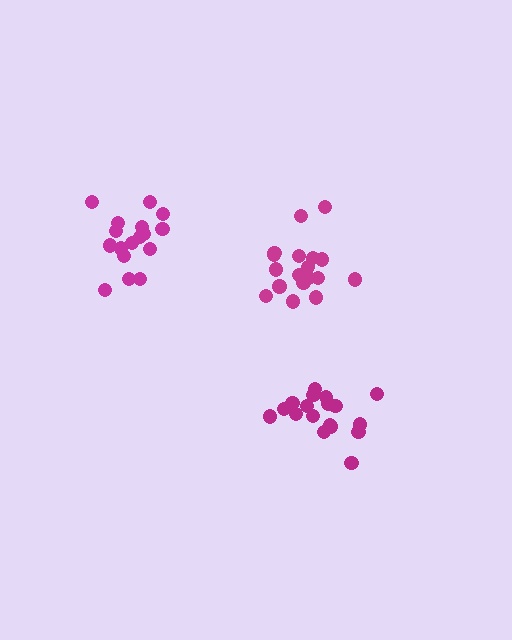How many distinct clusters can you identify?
There are 3 distinct clusters.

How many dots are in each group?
Group 1: 18 dots, Group 2: 17 dots, Group 3: 18 dots (53 total).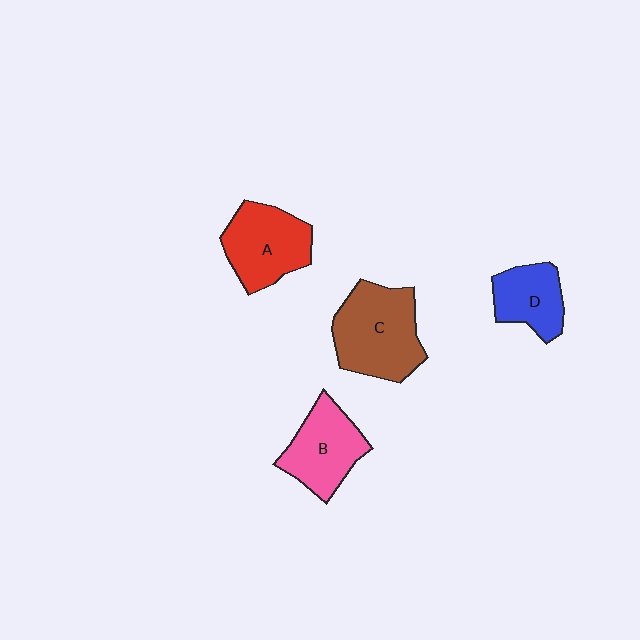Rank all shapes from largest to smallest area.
From largest to smallest: C (brown), A (red), B (pink), D (blue).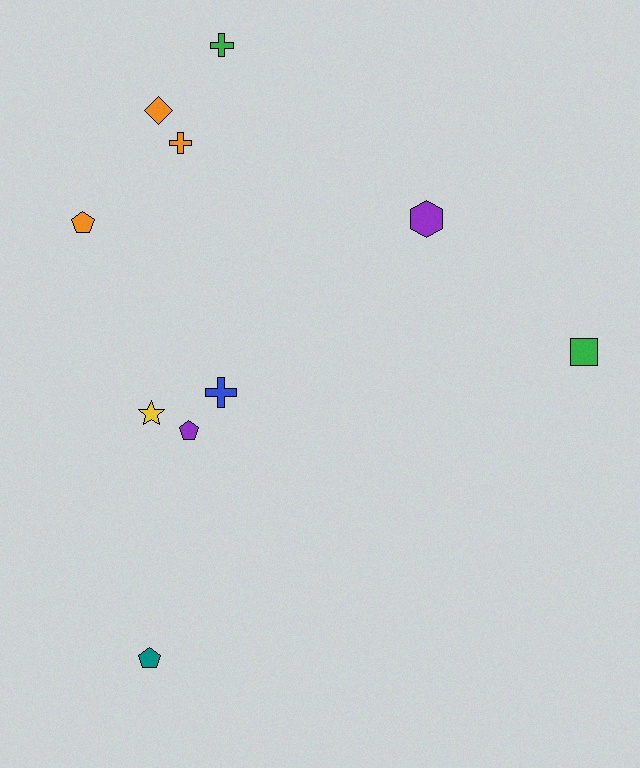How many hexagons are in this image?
There is 1 hexagon.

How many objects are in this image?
There are 10 objects.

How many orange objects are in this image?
There are 3 orange objects.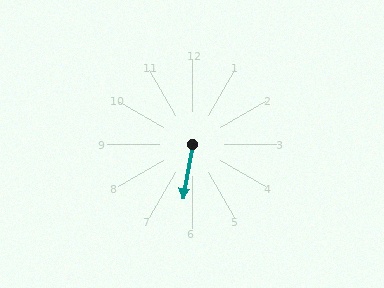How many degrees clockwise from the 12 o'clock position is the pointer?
Approximately 190 degrees.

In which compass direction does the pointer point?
South.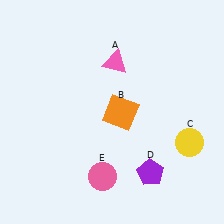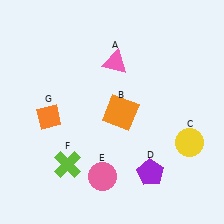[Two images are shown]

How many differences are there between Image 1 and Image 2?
There are 2 differences between the two images.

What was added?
A lime cross (F), an orange diamond (G) were added in Image 2.